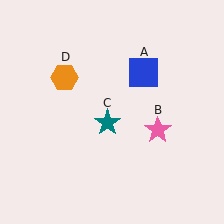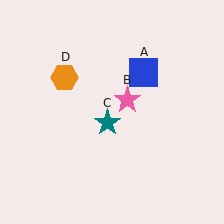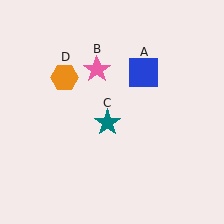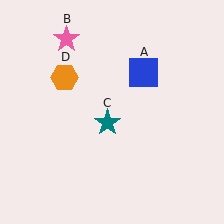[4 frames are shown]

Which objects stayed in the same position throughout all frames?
Blue square (object A) and teal star (object C) and orange hexagon (object D) remained stationary.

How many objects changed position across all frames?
1 object changed position: pink star (object B).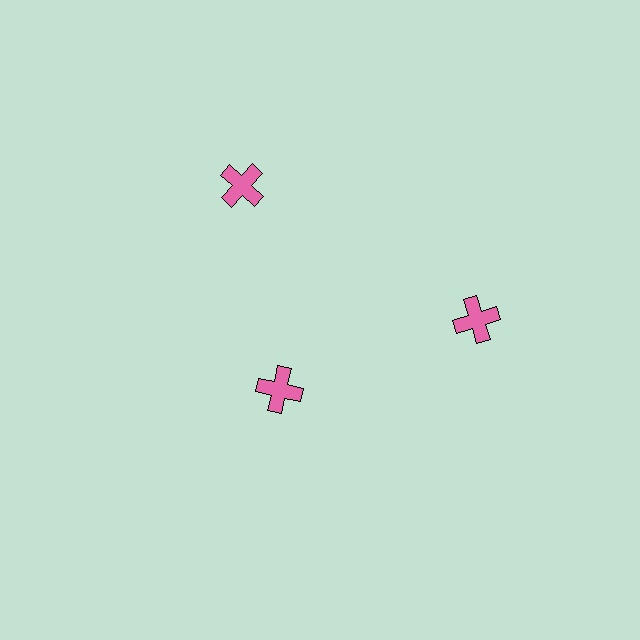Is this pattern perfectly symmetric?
No. The 3 pink crosses are arranged in a ring, but one element near the 7 o'clock position is pulled inward toward the center, breaking the 3-fold rotational symmetry.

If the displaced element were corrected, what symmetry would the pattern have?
It would have 3-fold rotational symmetry — the pattern would map onto itself every 120 degrees.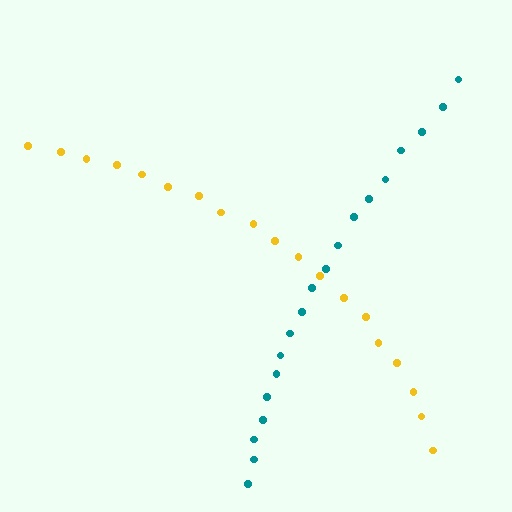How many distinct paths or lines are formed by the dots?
There are 2 distinct paths.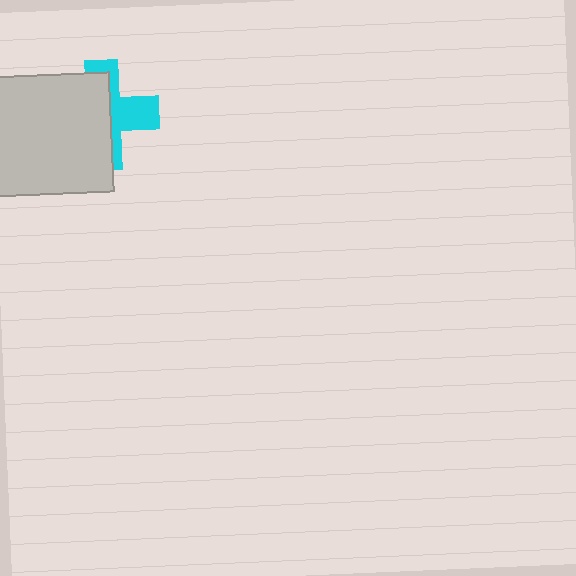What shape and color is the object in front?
The object in front is a light gray square.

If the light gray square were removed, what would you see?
You would see the complete cyan cross.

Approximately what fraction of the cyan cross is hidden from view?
Roughly 60% of the cyan cross is hidden behind the light gray square.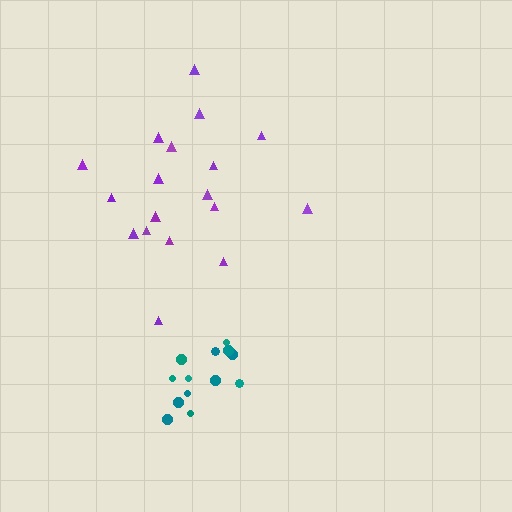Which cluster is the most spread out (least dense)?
Purple.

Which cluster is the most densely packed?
Teal.